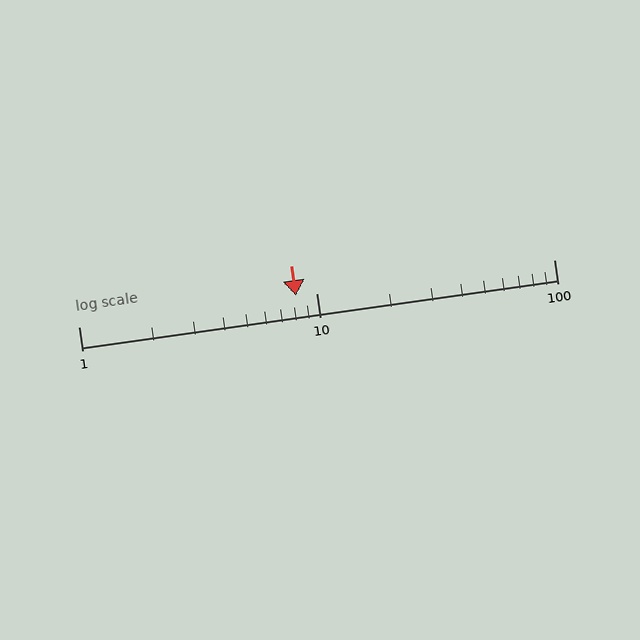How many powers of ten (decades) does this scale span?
The scale spans 2 decades, from 1 to 100.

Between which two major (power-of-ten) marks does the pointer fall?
The pointer is between 1 and 10.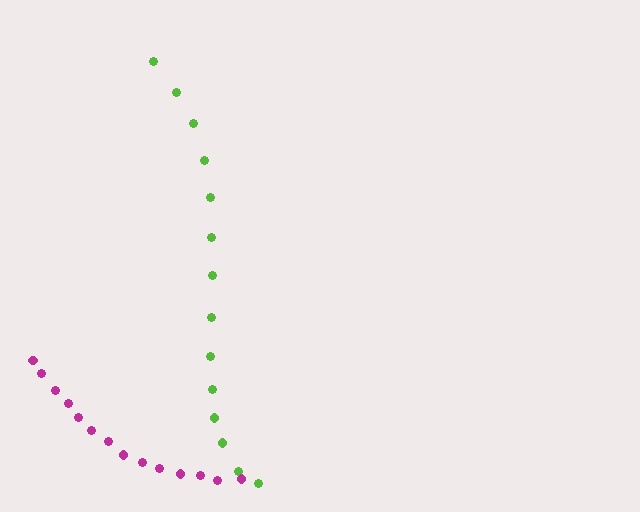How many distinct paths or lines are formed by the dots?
There are 2 distinct paths.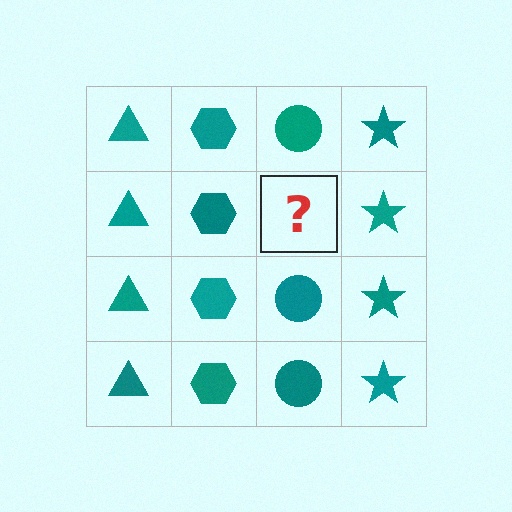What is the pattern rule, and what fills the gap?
The rule is that each column has a consistent shape. The gap should be filled with a teal circle.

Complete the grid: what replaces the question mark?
The question mark should be replaced with a teal circle.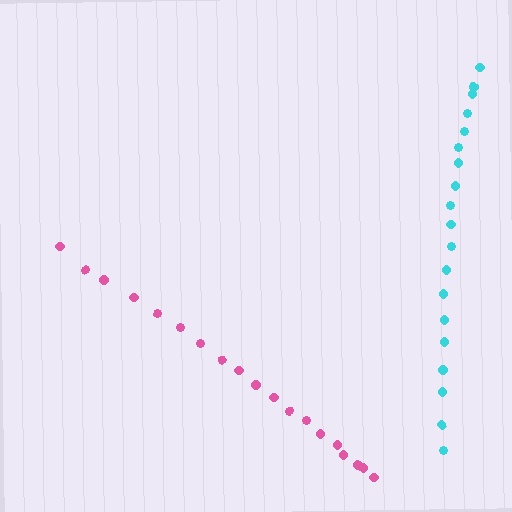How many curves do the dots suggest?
There are 2 distinct paths.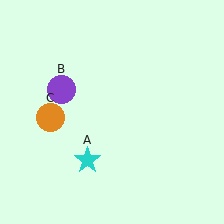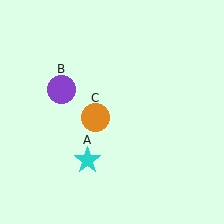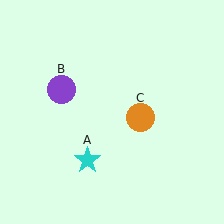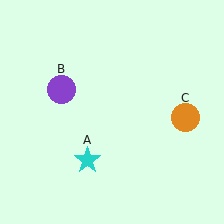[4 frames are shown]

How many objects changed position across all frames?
1 object changed position: orange circle (object C).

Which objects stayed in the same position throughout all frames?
Cyan star (object A) and purple circle (object B) remained stationary.